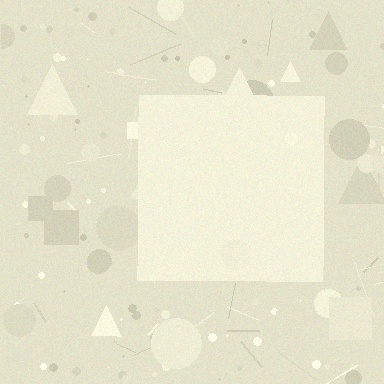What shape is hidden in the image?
A square is hidden in the image.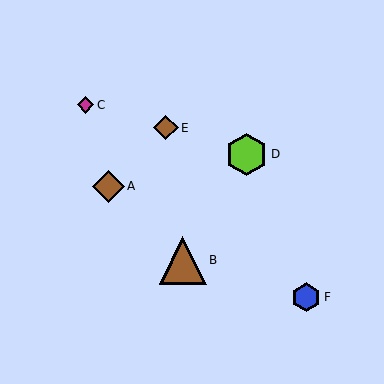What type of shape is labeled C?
Shape C is a magenta diamond.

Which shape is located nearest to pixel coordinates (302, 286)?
The blue hexagon (labeled F) at (306, 297) is nearest to that location.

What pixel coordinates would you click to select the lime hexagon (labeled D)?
Click at (247, 155) to select the lime hexagon D.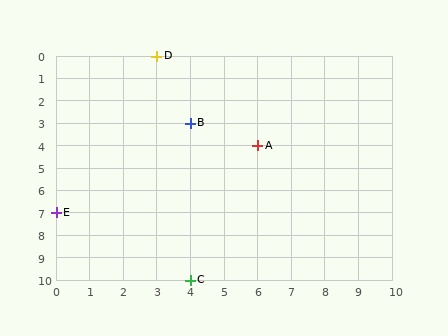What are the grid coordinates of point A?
Point A is at grid coordinates (6, 4).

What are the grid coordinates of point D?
Point D is at grid coordinates (3, 0).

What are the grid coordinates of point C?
Point C is at grid coordinates (4, 10).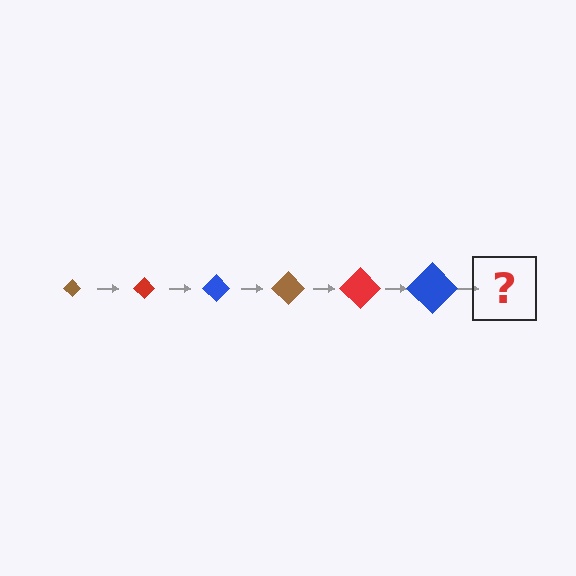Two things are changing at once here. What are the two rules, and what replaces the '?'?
The two rules are that the diamond grows larger each step and the color cycles through brown, red, and blue. The '?' should be a brown diamond, larger than the previous one.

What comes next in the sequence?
The next element should be a brown diamond, larger than the previous one.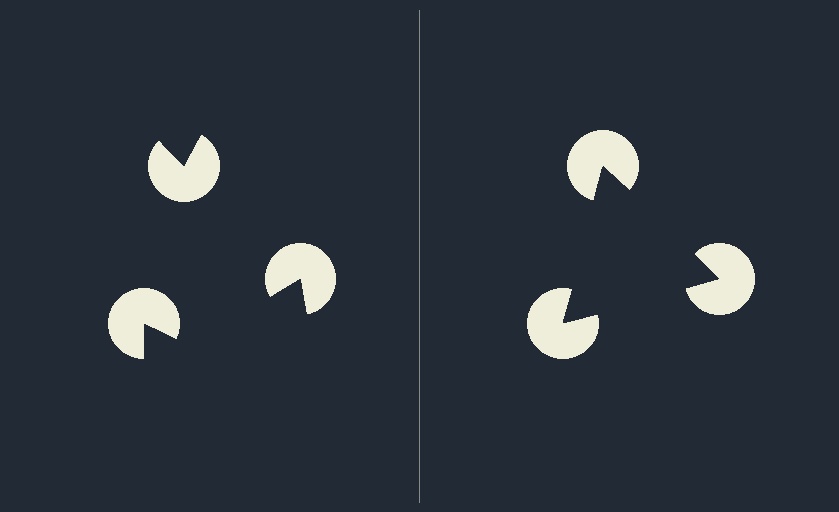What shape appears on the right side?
An illusory triangle.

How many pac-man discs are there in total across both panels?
6 — 3 on each side.